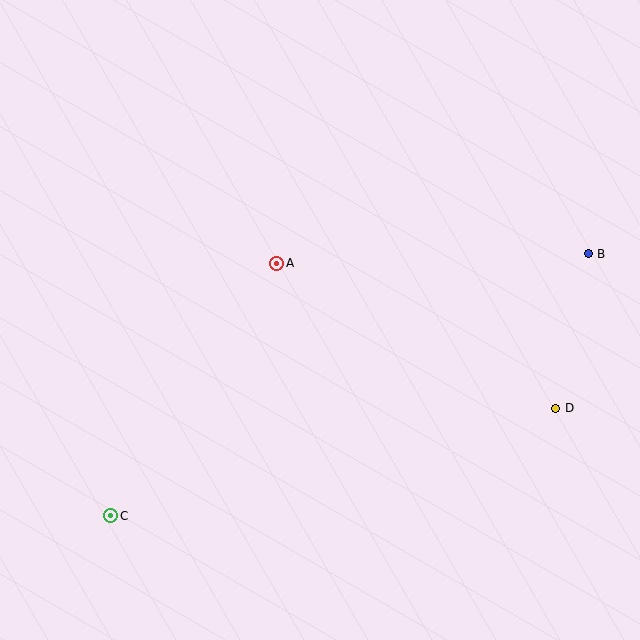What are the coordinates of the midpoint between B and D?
The midpoint between B and D is at (572, 331).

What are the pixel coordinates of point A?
Point A is at (277, 263).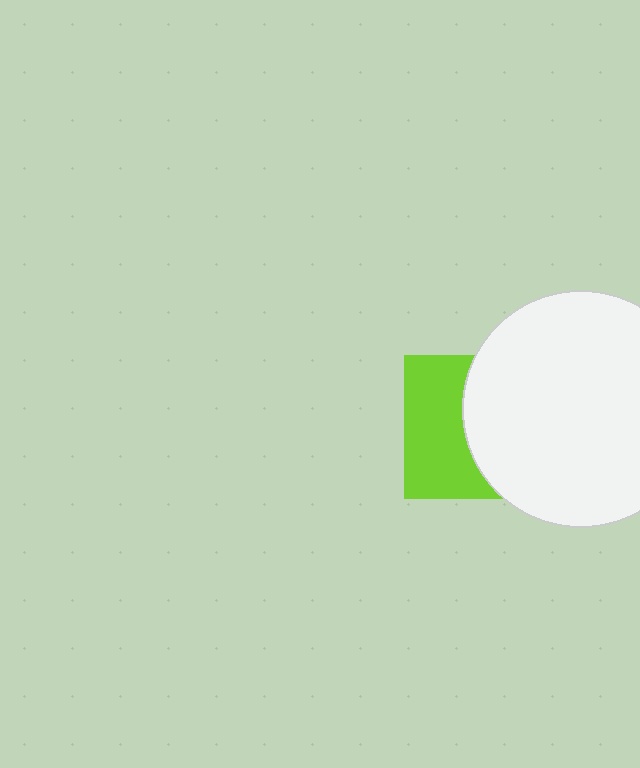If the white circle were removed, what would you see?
You would see the complete lime square.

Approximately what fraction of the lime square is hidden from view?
Roughly 53% of the lime square is hidden behind the white circle.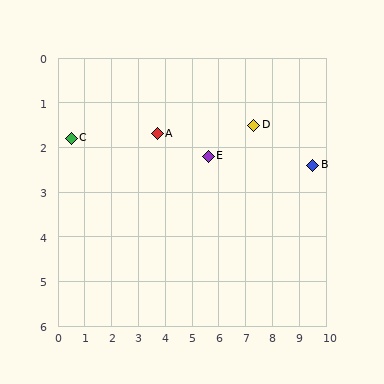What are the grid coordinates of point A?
Point A is at approximately (3.7, 1.7).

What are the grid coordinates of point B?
Point B is at approximately (9.5, 2.4).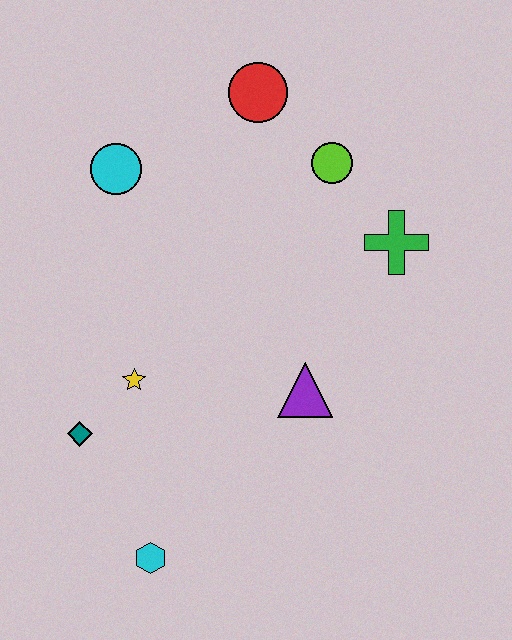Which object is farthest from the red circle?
The cyan hexagon is farthest from the red circle.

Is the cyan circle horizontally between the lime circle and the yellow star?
No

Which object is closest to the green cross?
The lime circle is closest to the green cross.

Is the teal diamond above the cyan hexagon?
Yes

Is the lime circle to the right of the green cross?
No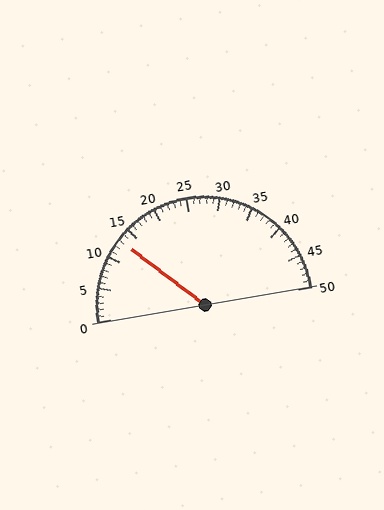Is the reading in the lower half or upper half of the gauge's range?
The reading is in the lower half of the range (0 to 50).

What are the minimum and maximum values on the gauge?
The gauge ranges from 0 to 50.